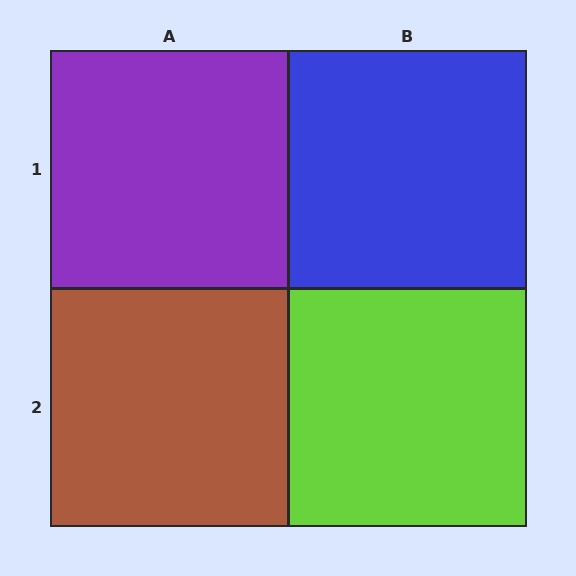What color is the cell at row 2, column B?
Lime.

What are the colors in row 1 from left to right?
Purple, blue.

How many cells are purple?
1 cell is purple.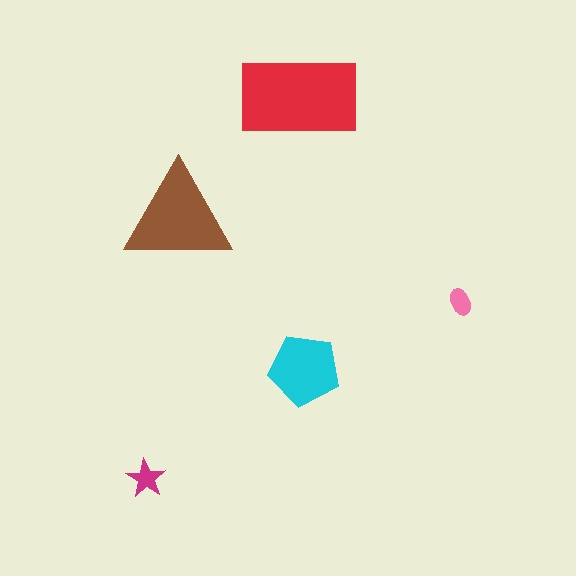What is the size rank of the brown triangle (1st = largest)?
2nd.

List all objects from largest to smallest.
The red rectangle, the brown triangle, the cyan pentagon, the magenta star, the pink ellipse.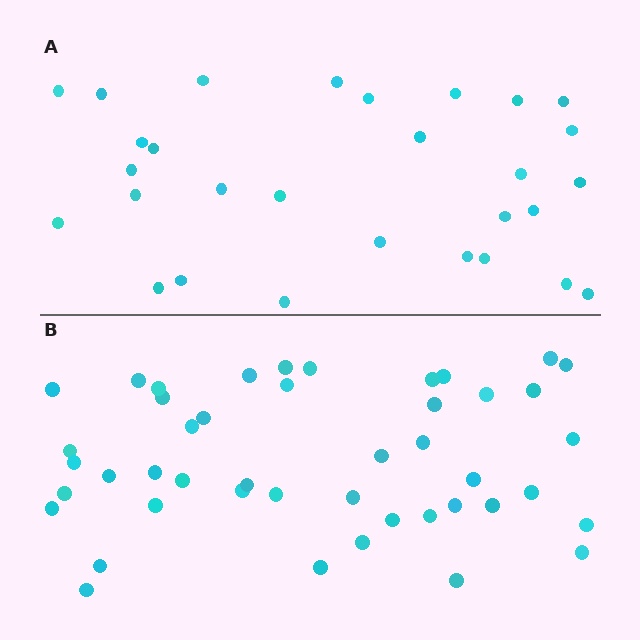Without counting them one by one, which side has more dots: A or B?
Region B (the bottom region) has more dots.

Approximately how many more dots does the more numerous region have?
Region B has approximately 15 more dots than region A.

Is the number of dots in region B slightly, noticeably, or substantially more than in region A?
Region B has substantially more. The ratio is roughly 1.6 to 1.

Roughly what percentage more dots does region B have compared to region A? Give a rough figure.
About 55% more.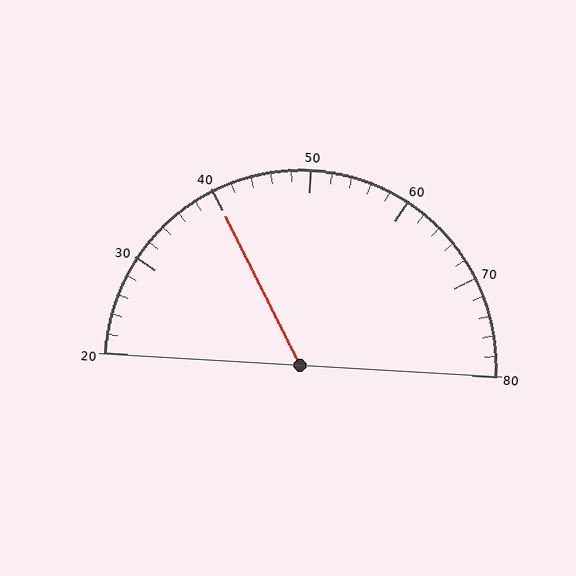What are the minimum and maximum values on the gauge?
The gauge ranges from 20 to 80.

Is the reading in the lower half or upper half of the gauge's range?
The reading is in the lower half of the range (20 to 80).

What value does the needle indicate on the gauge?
The needle indicates approximately 40.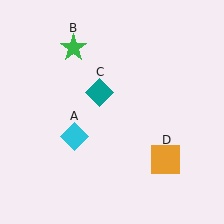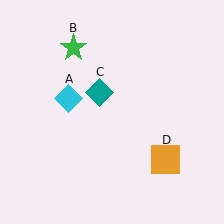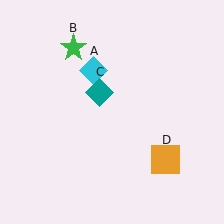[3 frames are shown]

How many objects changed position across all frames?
1 object changed position: cyan diamond (object A).